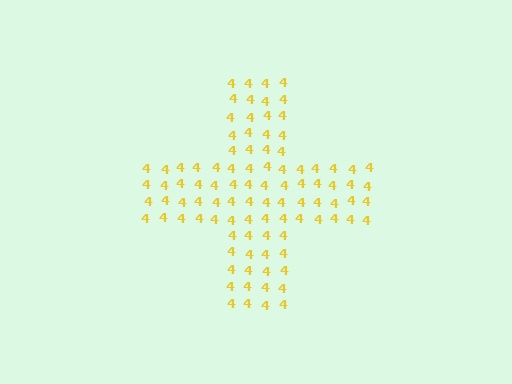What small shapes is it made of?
It is made of small digit 4's.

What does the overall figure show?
The overall figure shows a cross.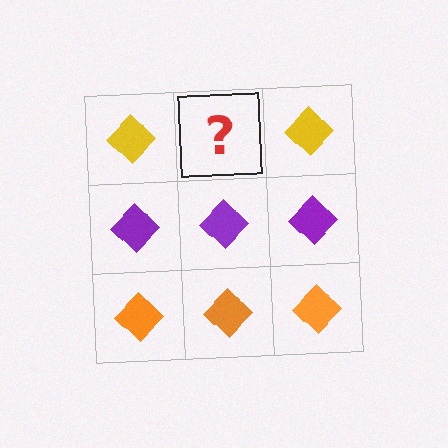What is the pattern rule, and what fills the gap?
The rule is that each row has a consistent color. The gap should be filled with a yellow diamond.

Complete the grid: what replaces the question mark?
The question mark should be replaced with a yellow diamond.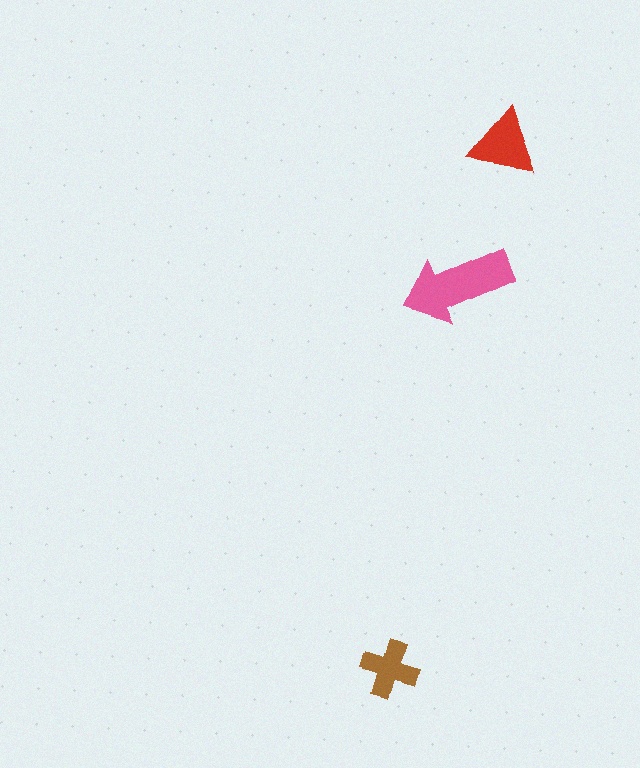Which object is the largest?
The pink arrow.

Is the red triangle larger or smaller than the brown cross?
Larger.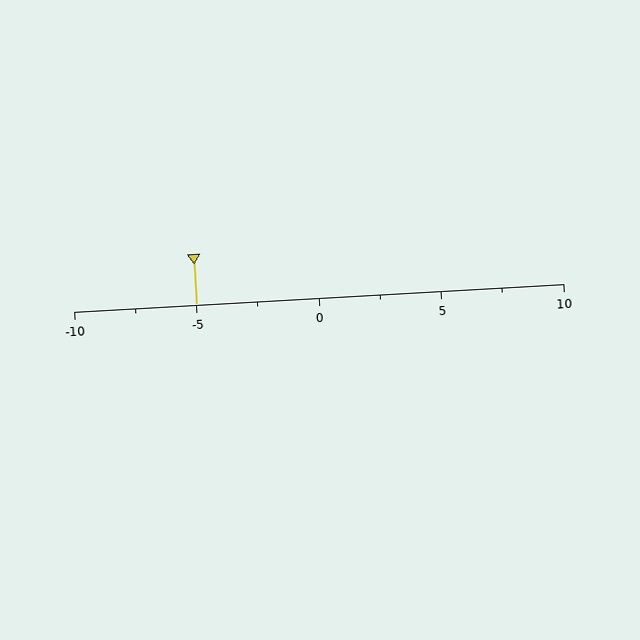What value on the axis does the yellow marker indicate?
The marker indicates approximately -5.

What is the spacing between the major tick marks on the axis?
The major ticks are spaced 5 apart.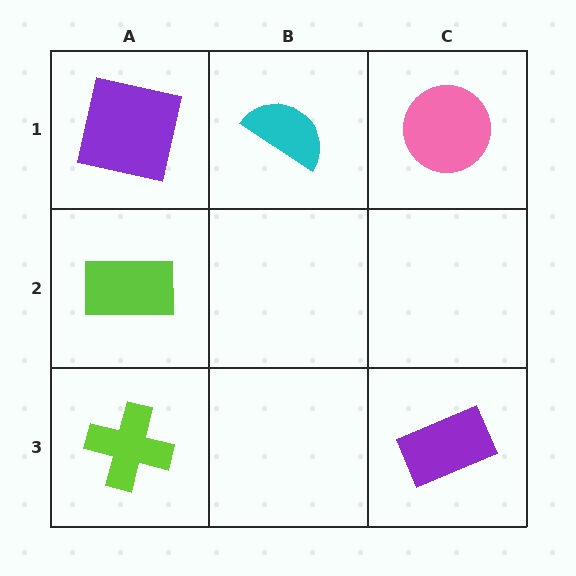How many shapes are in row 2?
1 shape.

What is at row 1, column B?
A cyan semicircle.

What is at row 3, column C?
A purple rectangle.